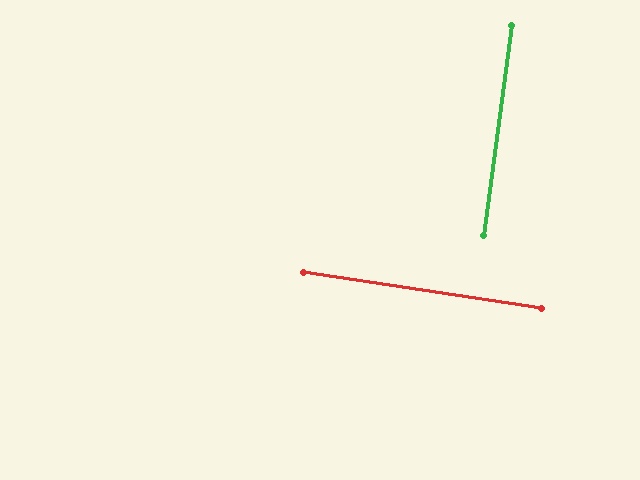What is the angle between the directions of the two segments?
Approximately 89 degrees.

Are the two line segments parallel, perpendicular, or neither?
Perpendicular — they meet at approximately 89°.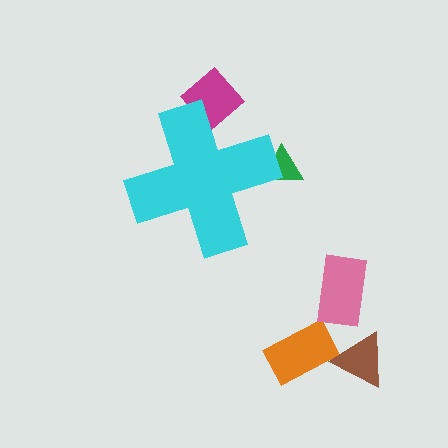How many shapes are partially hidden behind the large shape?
2 shapes are partially hidden.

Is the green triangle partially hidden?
Yes, the green triangle is partially hidden behind the cyan cross.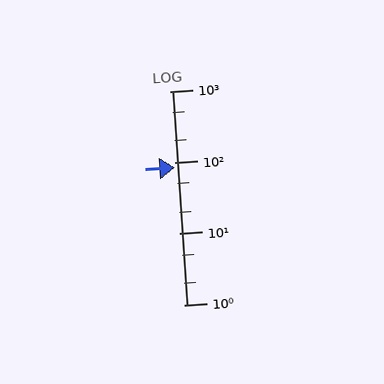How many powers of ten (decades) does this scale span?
The scale spans 3 decades, from 1 to 1000.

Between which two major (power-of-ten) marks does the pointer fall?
The pointer is between 10 and 100.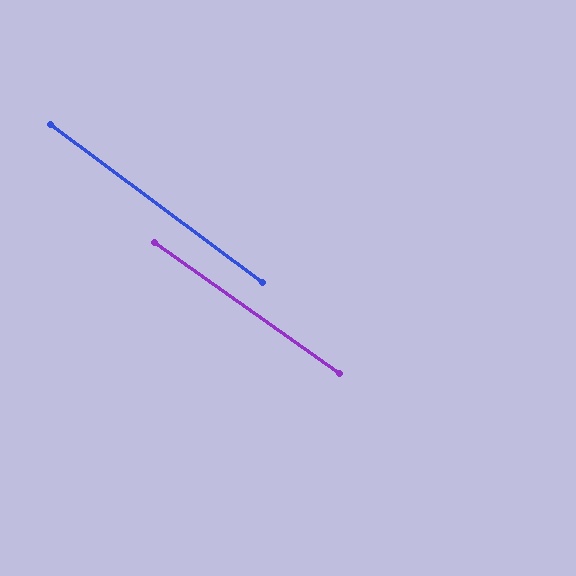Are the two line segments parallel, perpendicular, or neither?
Parallel — their directions differ by only 1.2°.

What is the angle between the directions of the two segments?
Approximately 1 degree.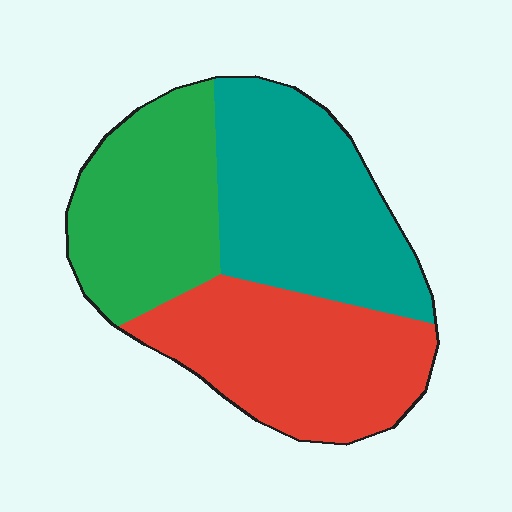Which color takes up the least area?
Green, at roughly 30%.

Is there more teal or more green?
Teal.